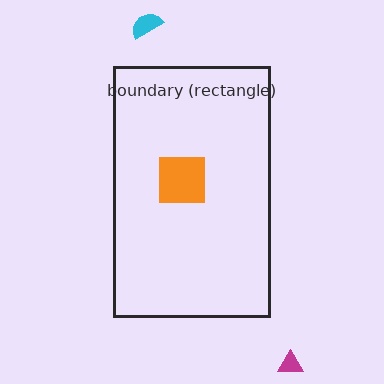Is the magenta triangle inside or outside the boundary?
Outside.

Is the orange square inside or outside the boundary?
Inside.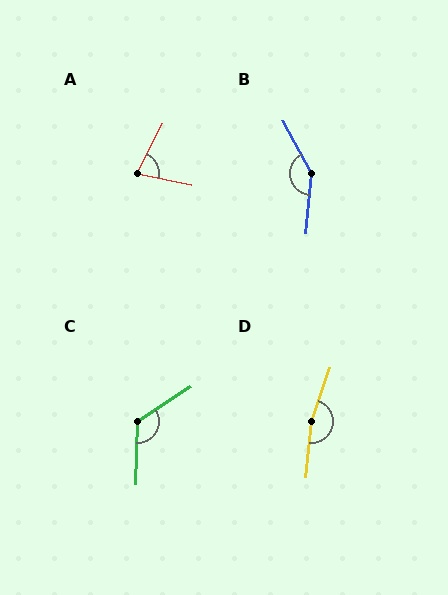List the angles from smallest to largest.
A (75°), C (124°), B (147°), D (167°).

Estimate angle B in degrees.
Approximately 147 degrees.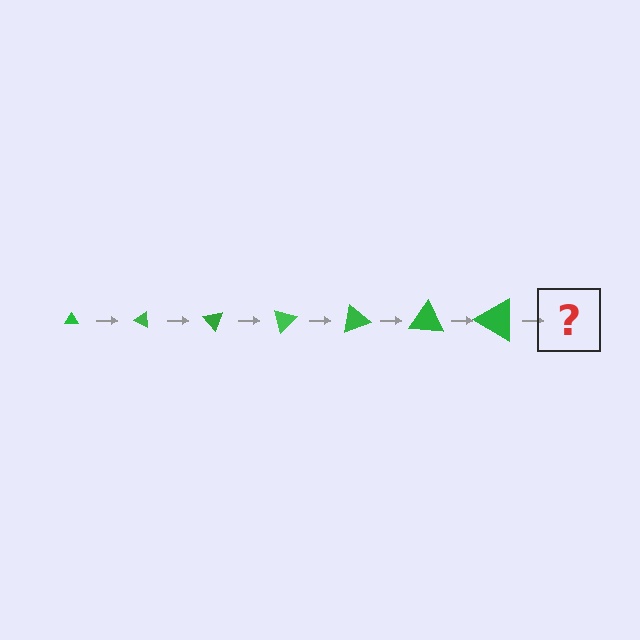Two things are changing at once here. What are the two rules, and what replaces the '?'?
The two rules are that the triangle grows larger each step and it rotates 25 degrees each step. The '?' should be a triangle, larger than the previous one and rotated 175 degrees from the start.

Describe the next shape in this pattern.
It should be a triangle, larger than the previous one and rotated 175 degrees from the start.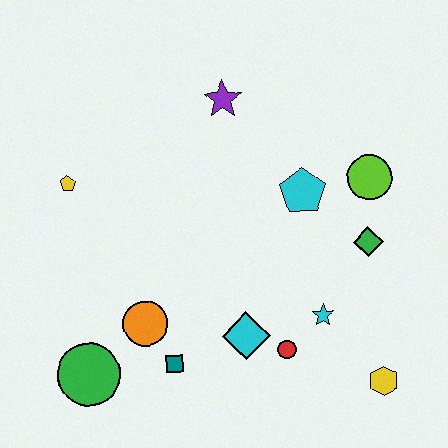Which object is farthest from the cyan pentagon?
The green circle is farthest from the cyan pentagon.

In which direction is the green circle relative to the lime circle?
The green circle is to the left of the lime circle.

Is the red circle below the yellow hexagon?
No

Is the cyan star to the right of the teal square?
Yes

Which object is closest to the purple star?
The cyan pentagon is closest to the purple star.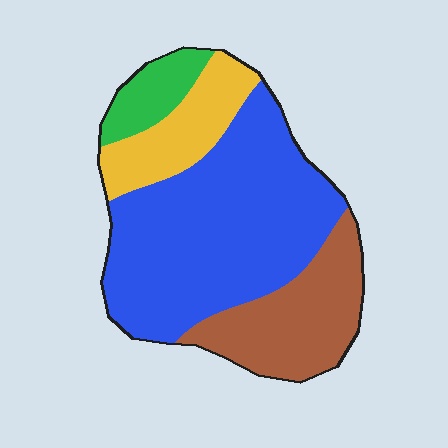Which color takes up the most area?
Blue, at roughly 55%.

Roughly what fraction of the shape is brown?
Brown takes up about one quarter (1/4) of the shape.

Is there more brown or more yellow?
Brown.